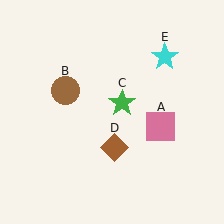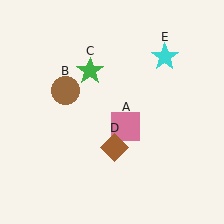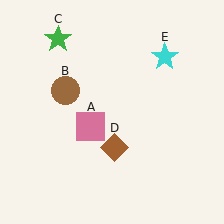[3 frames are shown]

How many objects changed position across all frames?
2 objects changed position: pink square (object A), green star (object C).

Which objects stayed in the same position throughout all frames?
Brown circle (object B) and brown diamond (object D) and cyan star (object E) remained stationary.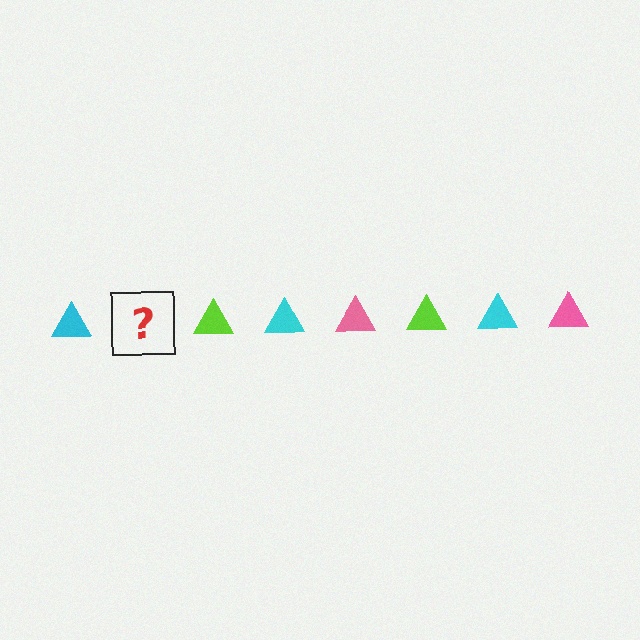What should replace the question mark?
The question mark should be replaced with a pink triangle.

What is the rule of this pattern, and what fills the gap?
The rule is that the pattern cycles through cyan, pink, lime triangles. The gap should be filled with a pink triangle.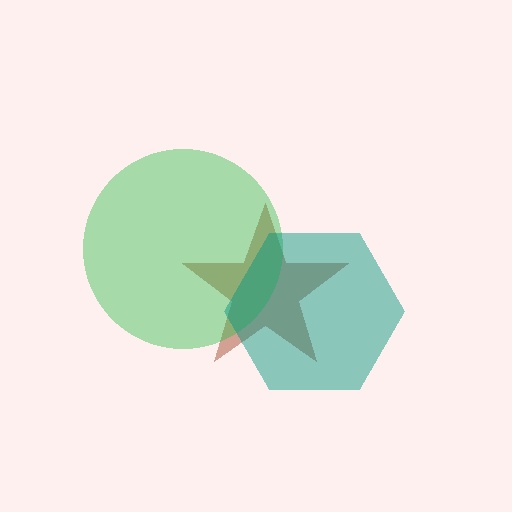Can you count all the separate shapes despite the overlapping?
Yes, there are 3 separate shapes.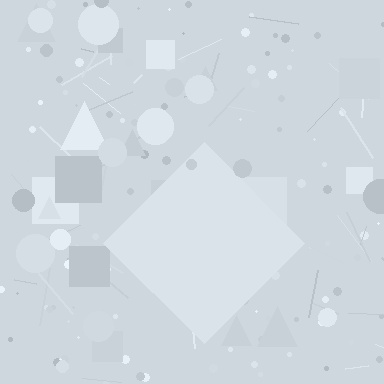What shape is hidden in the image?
A diamond is hidden in the image.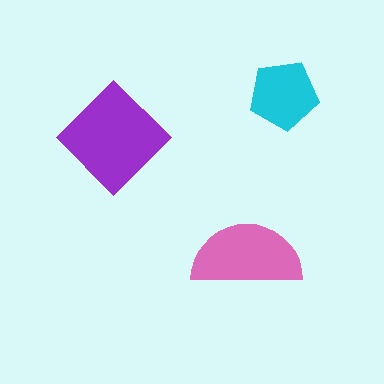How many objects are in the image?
There are 3 objects in the image.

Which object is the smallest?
The cyan pentagon.